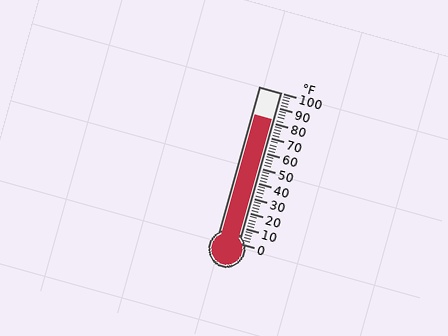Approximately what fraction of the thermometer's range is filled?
The thermometer is filled to approximately 80% of its range.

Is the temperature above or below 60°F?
The temperature is above 60°F.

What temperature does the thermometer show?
The thermometer shows approximately 82°F.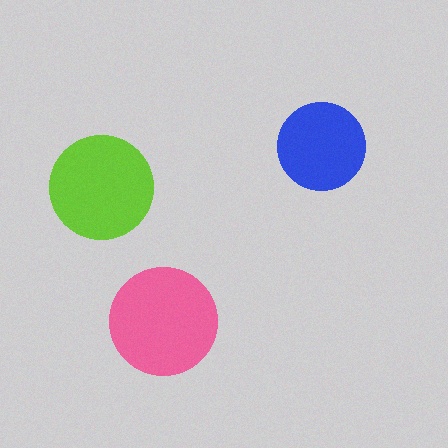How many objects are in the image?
There are 3 objects in the image.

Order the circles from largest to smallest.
the pink one, the lime one, the blue one.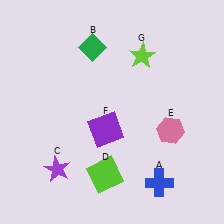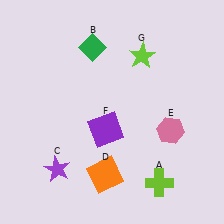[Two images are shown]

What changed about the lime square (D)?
In Image 1, D is lime. In Image 2, it changed to orange.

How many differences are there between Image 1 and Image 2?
There are 2 differences between the two images.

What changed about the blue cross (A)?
In Image 1, A is blue. In Image 2, it changed to lime.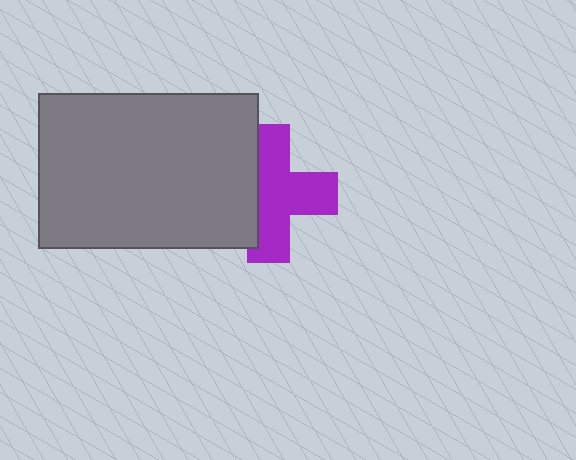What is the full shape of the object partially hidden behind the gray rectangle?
The partially hidden object is a purple cross.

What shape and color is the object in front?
The object in front is a gray rectangle.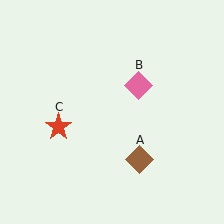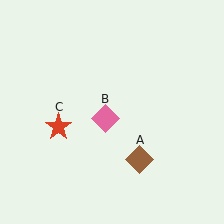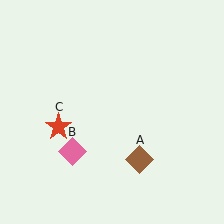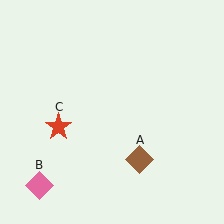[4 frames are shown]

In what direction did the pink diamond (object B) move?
The pink diamond (object B) moved down and to the left.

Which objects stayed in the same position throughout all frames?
Brown diamond (object A) and red star (object C) remained stationary.